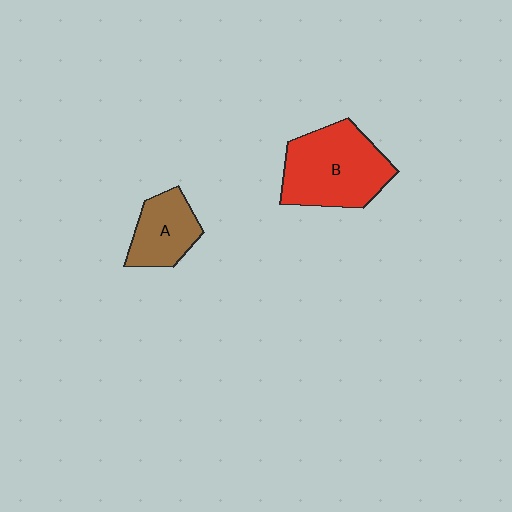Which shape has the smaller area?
Shape A (brown).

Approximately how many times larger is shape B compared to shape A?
Approximately 1.8 times.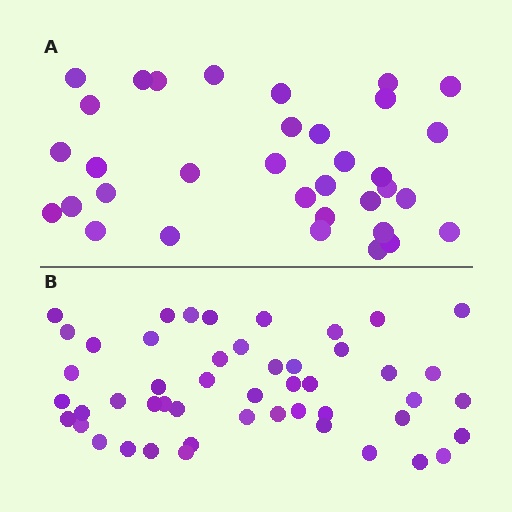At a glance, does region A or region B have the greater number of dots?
Region B (the bottom region) has more dots.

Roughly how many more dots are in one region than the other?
Region B has approximately 15 more dots than region A.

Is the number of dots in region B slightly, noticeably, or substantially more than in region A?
Region B has noticeably more, but not dramatically so. The ratio is roughly 1.4 to 1.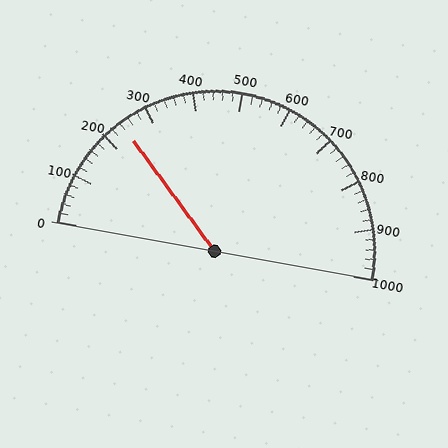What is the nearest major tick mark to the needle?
The nearest major tick mark is 200.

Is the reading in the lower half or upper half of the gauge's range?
The reading is in the lower half of the range (0 to 1000).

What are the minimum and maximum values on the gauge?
The gauge ranges from 0 to 1000.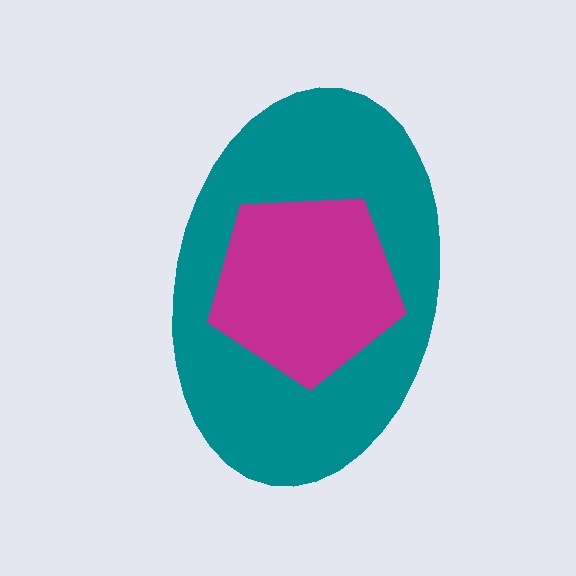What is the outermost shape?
The teal ellipse.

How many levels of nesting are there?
2.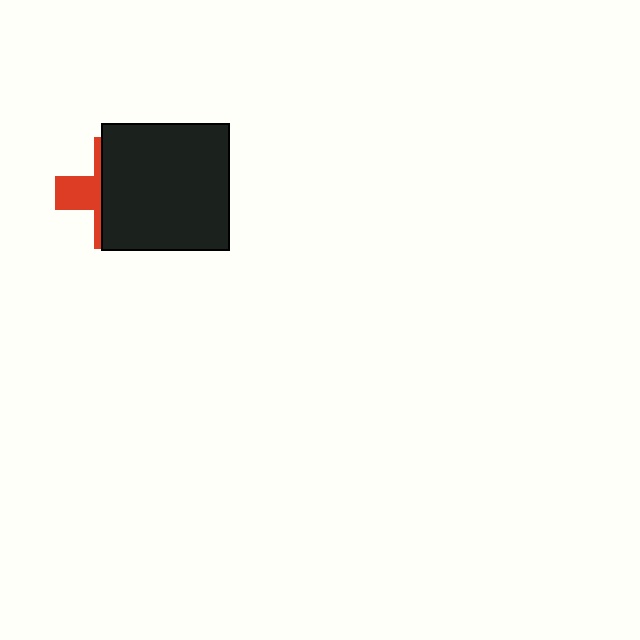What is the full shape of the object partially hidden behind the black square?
The partially hidden object is a red cross.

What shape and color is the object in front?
The object in front is a black square.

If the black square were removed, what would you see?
You would see the complete red cross.